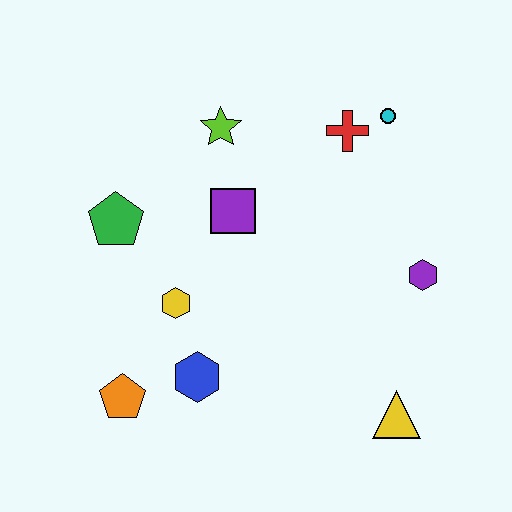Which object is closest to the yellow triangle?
The purple hexagon is closest to the yellow triangle.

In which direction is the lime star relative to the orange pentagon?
The lime star is above the orange pentagon.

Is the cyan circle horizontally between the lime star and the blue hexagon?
No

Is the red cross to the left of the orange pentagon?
No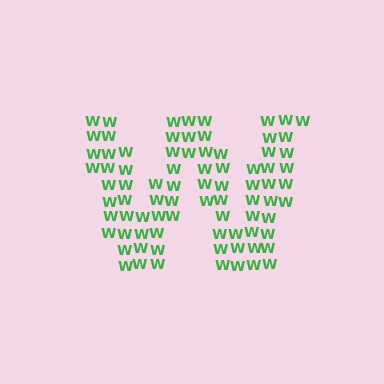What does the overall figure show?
The overall figure shows the letter W.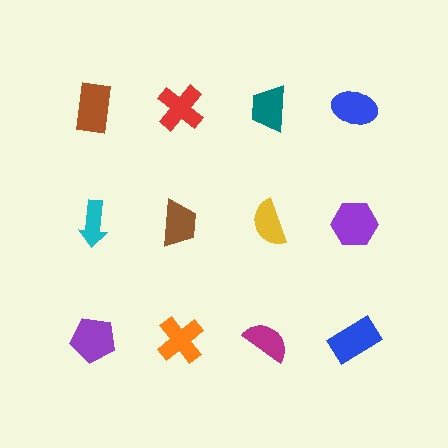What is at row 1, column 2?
A red cross.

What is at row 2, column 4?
A purple hexagon.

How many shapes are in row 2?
4 shapes.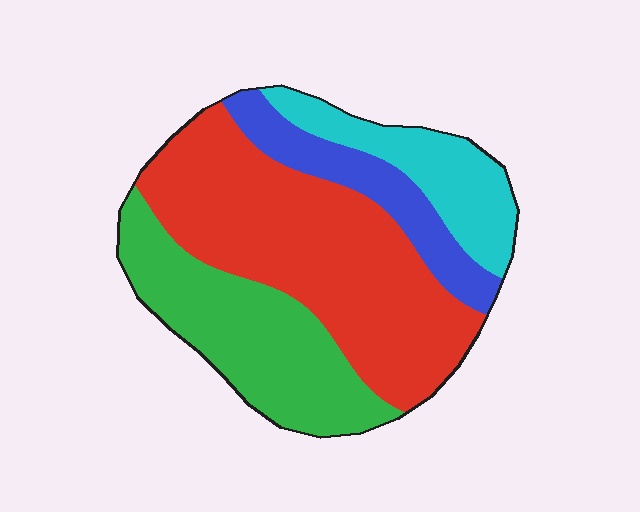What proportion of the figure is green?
Green covers around 25% of the figure.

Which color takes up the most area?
Red, at roughly 45%.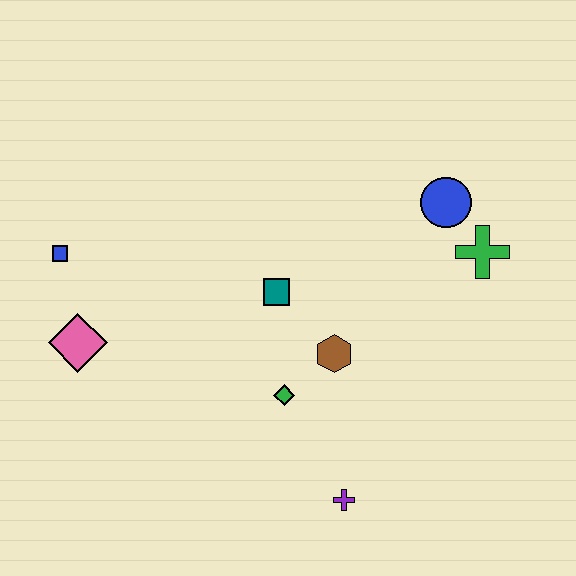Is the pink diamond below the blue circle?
Yes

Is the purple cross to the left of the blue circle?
Yes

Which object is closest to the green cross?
The blue circle is closest to the green cross.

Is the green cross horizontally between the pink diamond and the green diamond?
No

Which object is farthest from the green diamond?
The blue square is farthest from the green diamond.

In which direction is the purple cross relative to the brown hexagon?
The purple cross is below the brown hexagon.